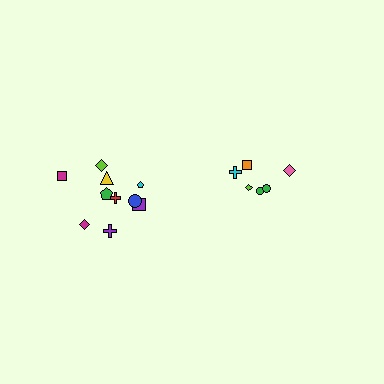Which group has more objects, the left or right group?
The left group.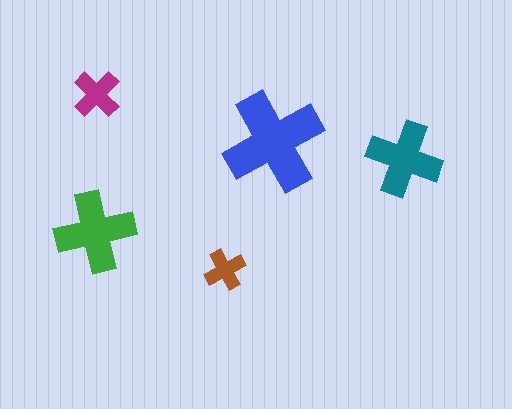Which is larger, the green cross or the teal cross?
The green one.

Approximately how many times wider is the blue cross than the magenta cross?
About 2 times wider.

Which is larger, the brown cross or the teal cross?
The teal one.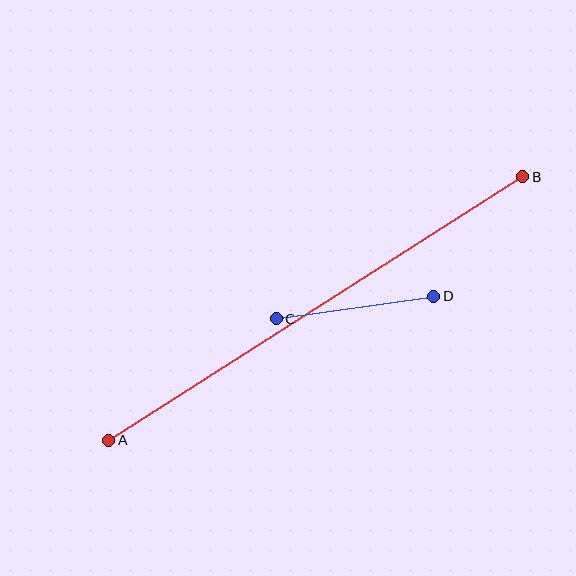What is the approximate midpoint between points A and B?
The midpoint is at approximately (316, 309) pixels.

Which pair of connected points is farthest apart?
Points A and B are farthest apart.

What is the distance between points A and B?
The distance is approximately 491 pixels.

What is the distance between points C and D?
The distance is approximately 159 pixels.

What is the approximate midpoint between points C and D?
The midpoint is at approximately (355, 308) pixels.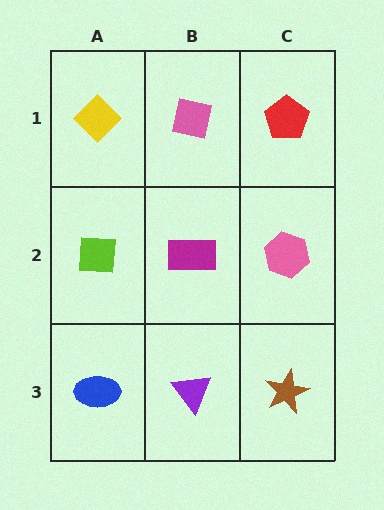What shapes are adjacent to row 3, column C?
A pink hexagon (row 2, column C), a purple triangle (row 3, column B).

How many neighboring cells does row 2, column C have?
3.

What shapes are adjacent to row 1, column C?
A pink hexagon (row 2, column C), a pink square (row 1, column B).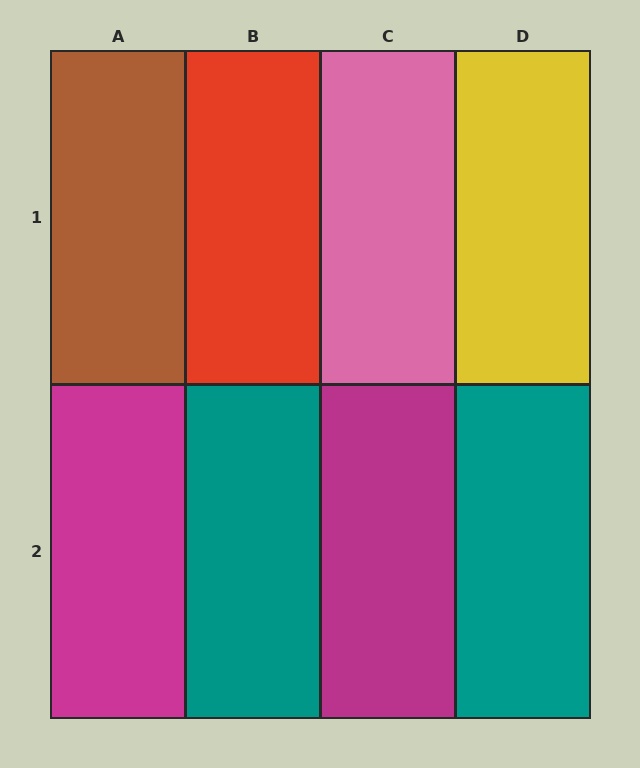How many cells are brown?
1 cell is brown.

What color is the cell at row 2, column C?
Magenta.